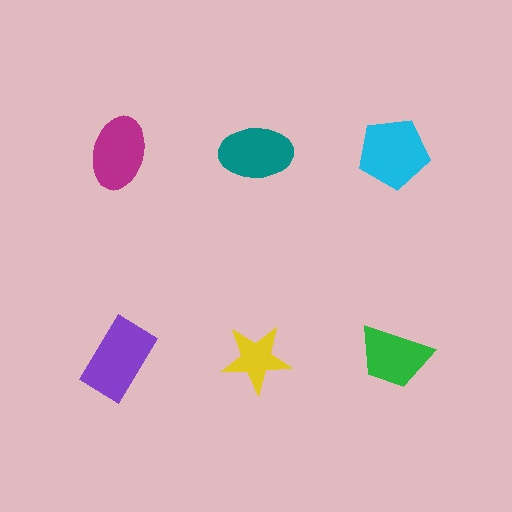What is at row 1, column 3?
A cyan pentagon.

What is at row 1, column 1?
A magenta ellipse.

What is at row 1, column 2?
A teal ellipse.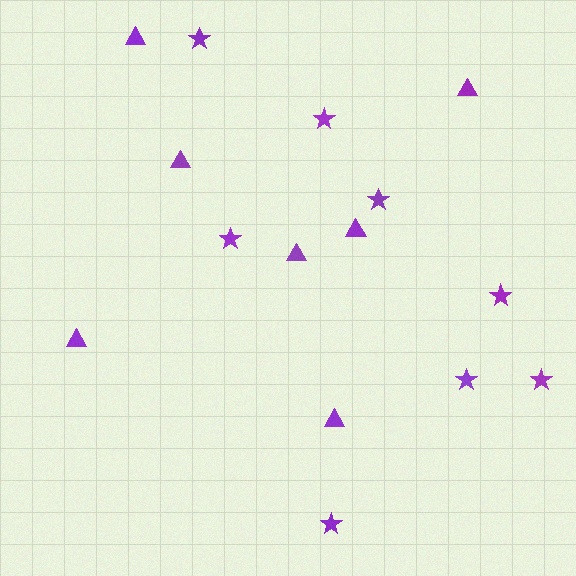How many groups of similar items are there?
There are 2 groups: one group of triangles (7) and one group of stars (8).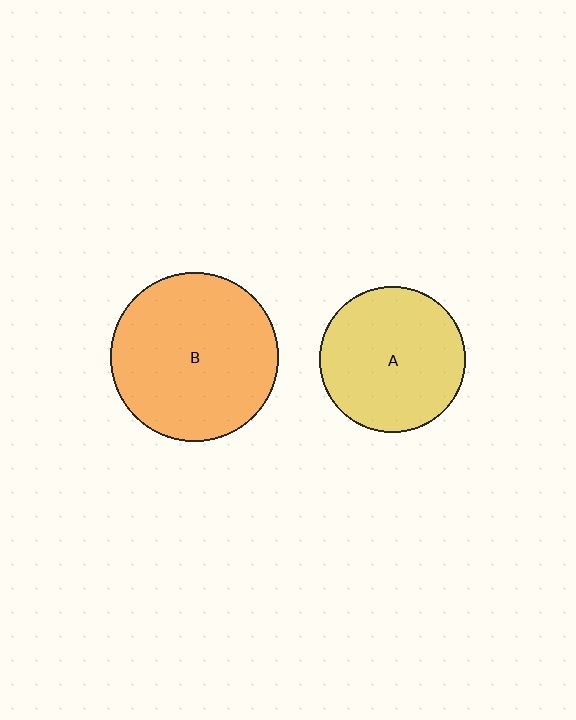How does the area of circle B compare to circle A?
Approximately 1.3 times.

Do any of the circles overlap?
No, none of the circles overlap.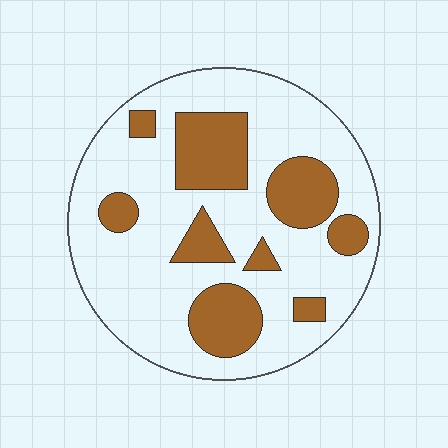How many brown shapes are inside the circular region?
9.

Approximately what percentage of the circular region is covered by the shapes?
Approximately 25%.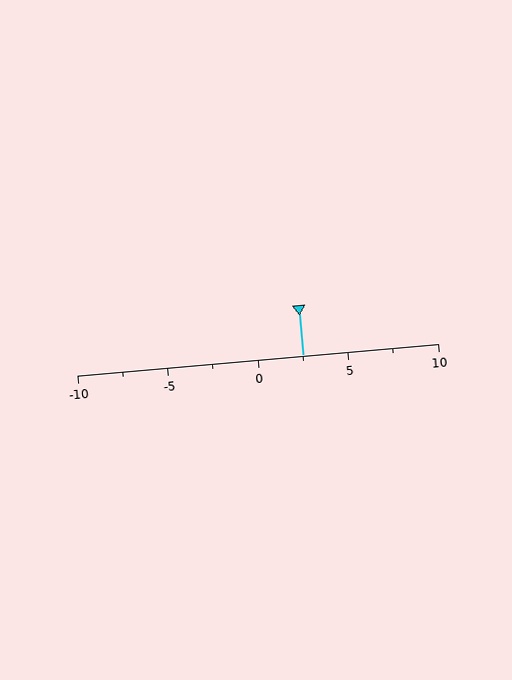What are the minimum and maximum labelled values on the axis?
The axis runs from -10 to 10.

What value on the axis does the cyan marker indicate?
The marker indicates approximately 2.5.